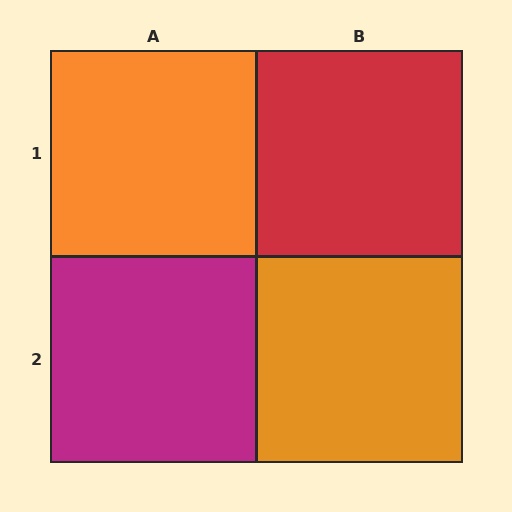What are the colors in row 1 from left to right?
Orange, red.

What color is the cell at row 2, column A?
Magenta.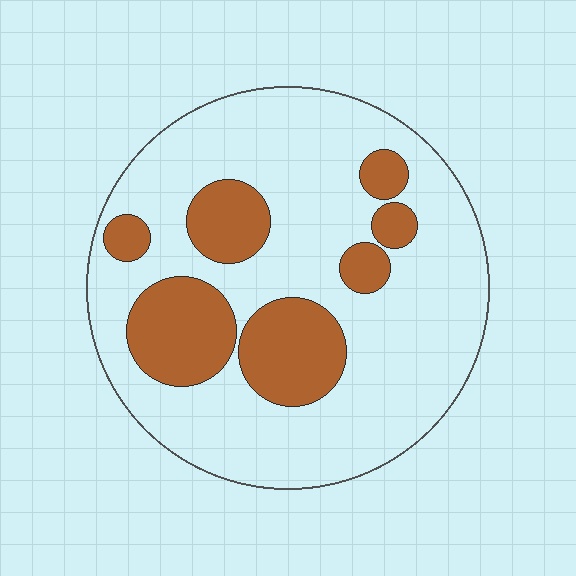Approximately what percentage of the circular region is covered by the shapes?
Approximately 25%.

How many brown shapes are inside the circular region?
7.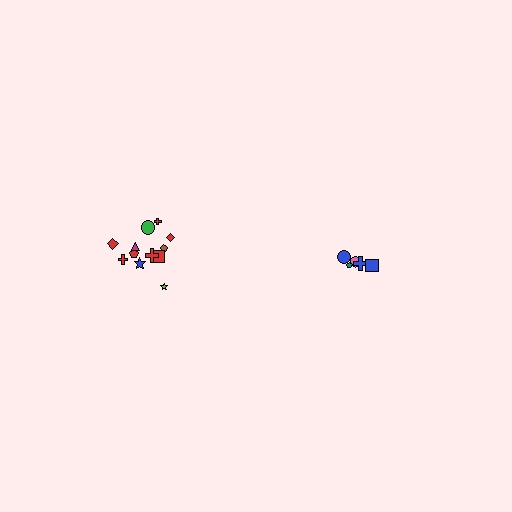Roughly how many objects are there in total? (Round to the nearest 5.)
Roughly 15 objects in total.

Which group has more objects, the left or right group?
The left group.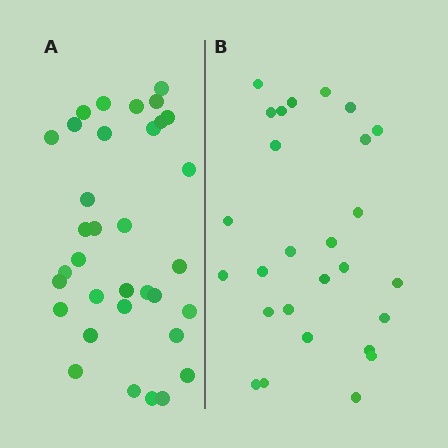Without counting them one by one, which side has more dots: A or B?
Region A (the left region) has more dots.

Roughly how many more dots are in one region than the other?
Region A has roughly 8 or so more dots than region B.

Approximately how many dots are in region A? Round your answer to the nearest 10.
About 30 dots. (The exact count is 34, which rounds to 30.)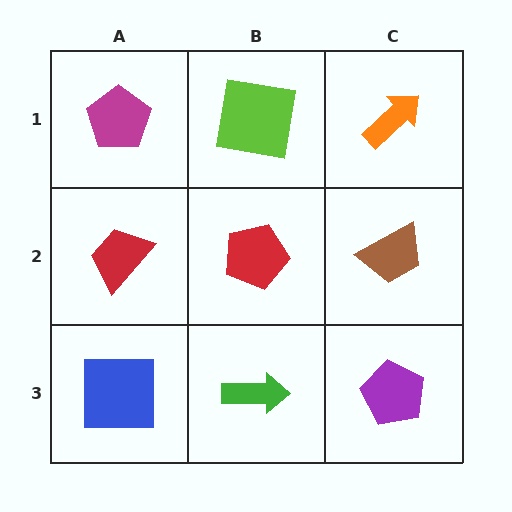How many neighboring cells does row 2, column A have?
3.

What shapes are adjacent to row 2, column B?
A lime square (row 1, column B), a green arrow (row 3, column B), a red trapezoid (row 2, column A), a brown trapezoid (row 2, column C).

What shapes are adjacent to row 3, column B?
A red pentagon (row 2, column B), a blue square (row 3, column A), a purple pentagon (row 3, column C).